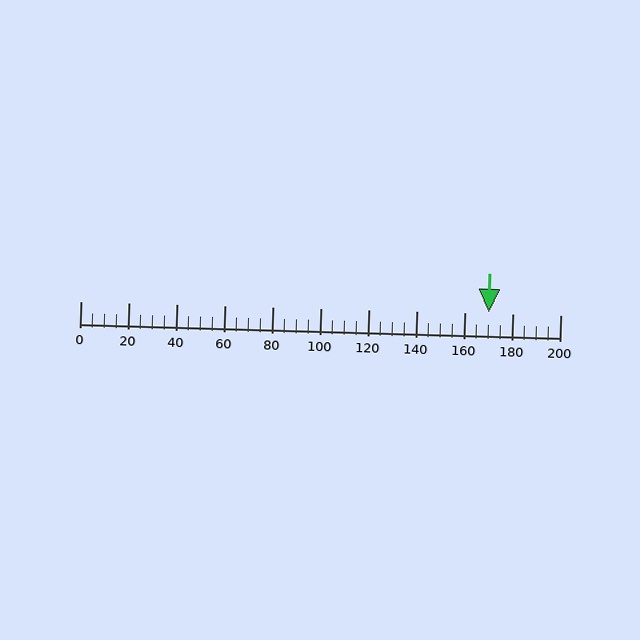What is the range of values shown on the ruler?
The ruler shows values from 0 to 200.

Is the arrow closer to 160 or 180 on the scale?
The arrow is closer to 180.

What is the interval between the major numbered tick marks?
The major tick marks are spaced 20 units apart.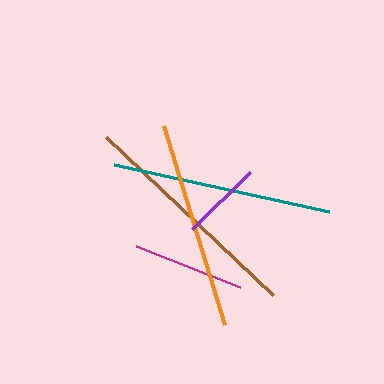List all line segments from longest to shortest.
From longest to shortest: brown, teal, orange, magenta, purple.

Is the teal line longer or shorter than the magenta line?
The teal line is longer than the magenta line.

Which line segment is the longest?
The brown line is the longest at approximately 229 pixels.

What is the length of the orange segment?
The orange segment is approximately 207 pixels long.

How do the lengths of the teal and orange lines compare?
The teal and orange lines are approximately the same length.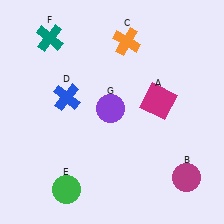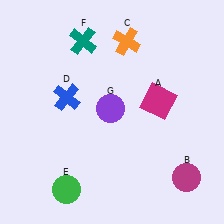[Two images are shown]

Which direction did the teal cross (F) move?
The teal cross (F) moved right.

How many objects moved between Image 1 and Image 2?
1 object moved between the two images.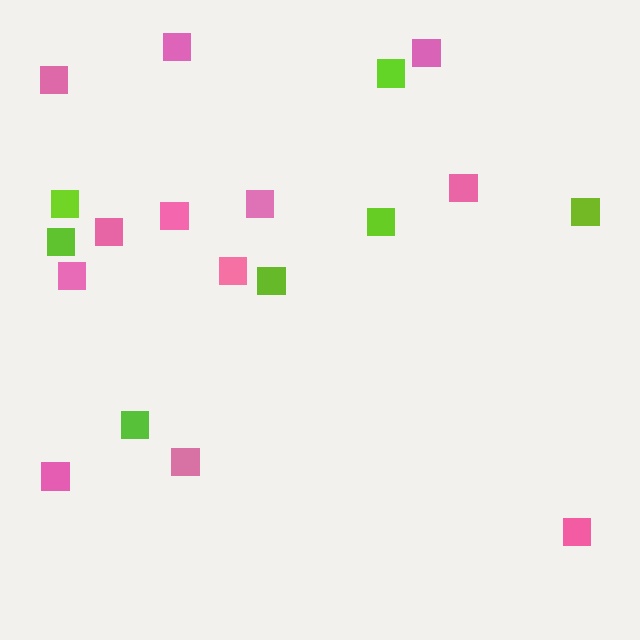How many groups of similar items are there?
There are 2 groups: one group of lime squares (7) and one group of pink squares (12).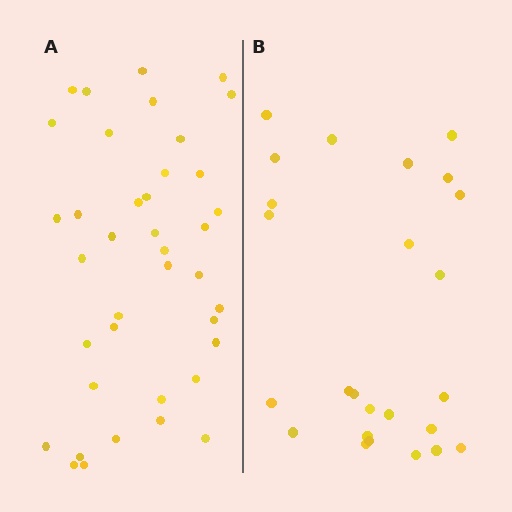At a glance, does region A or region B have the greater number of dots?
Region A (the left region) has more dots.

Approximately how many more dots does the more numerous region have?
Region A has approximately 15 more dots than region B.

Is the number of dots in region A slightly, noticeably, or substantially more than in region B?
Region A has substantially more. The ratio is roughly 1.6 to 1.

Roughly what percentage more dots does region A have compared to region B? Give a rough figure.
About 55% more.